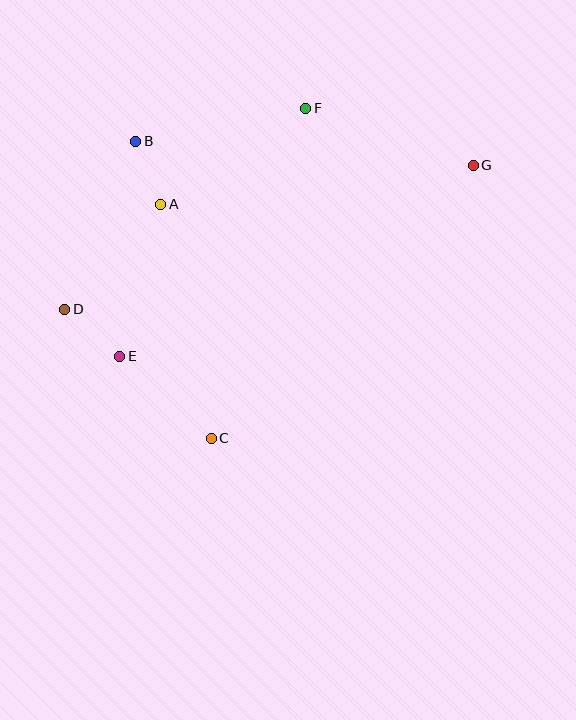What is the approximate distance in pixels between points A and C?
The distance between A and C is approximately 240 pixels.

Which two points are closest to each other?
Points A and B are closest to each other.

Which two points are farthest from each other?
Points D and G are farthest from each other.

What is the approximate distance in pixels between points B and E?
The distance between B and E is approximately 215 pixels.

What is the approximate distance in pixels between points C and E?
The distance between C and E is approximately 123 pixels.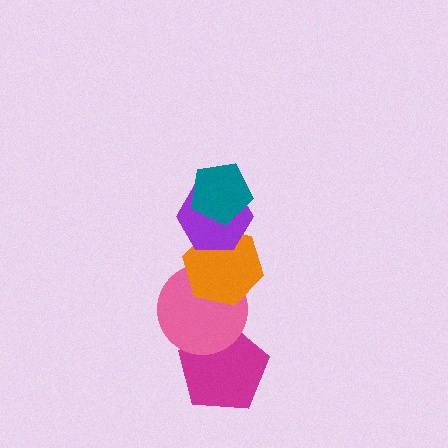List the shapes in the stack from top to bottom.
From top to bottom: the teal pentagon, the purple hexagon, the orange hexagon, the pink circle, the magenta pentagon.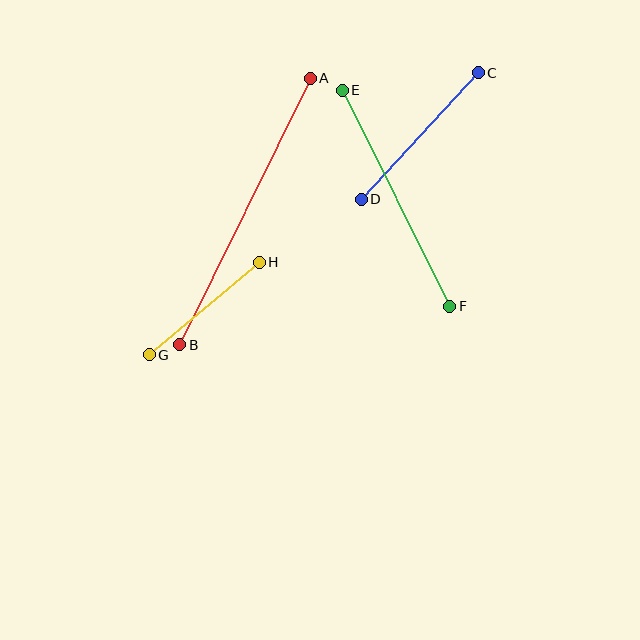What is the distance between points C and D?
The distance is approximately 172 pixels.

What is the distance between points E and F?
The distance is approximately 241 pixels.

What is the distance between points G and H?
The distance is approximately 144 pixels.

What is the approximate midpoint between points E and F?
The midpoint is at approximately (396, 198) pixels.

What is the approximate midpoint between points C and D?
The midpoint is at approximately (420, 136) pixels.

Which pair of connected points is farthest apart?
Points A and B are farthest apart.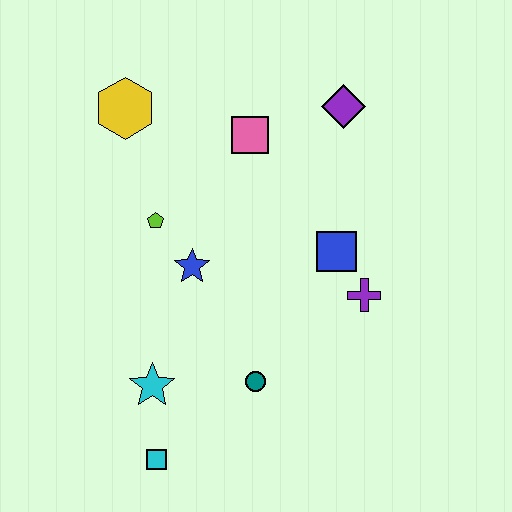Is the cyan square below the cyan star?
Yes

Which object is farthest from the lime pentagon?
The cyan square is farthest from the lime pentagon.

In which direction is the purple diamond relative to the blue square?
The purple diamond is above the blue square.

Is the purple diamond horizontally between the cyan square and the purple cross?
Yes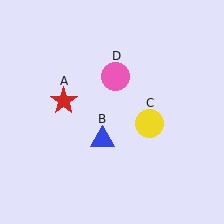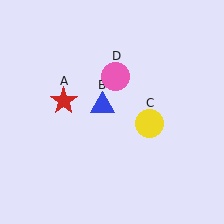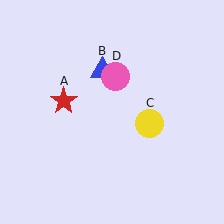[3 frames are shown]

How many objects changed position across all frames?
1 object changed position: blue triangle (object B).